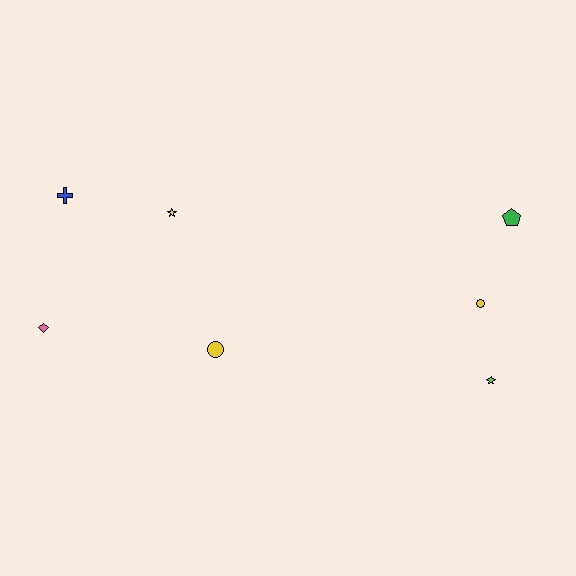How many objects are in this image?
There are 7 objects.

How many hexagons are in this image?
There are no hexagons.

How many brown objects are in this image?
There are no brown objects.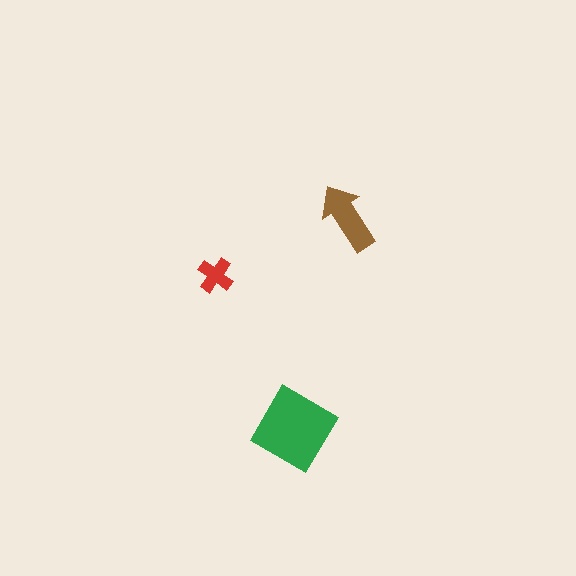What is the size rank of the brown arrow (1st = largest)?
2nd.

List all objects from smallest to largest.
The red cross, the brown arrow, the green diamond.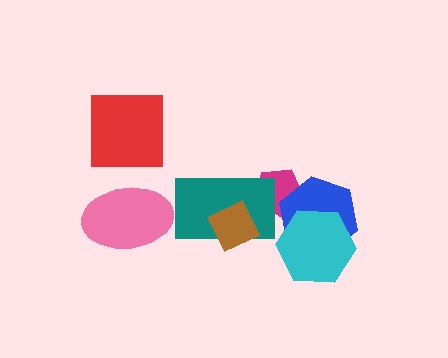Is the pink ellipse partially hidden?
No, no other shape covers it.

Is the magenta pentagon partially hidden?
Yes, it is partially covered by another shape.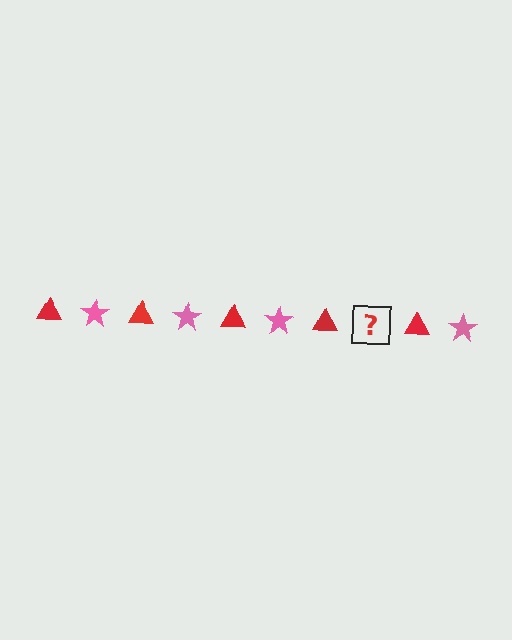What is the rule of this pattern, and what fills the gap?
The rule is that the pattern alternates between red triangle and pink star. The gap should be filled with a pink star.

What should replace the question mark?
The question mark should be replaced with a pink star.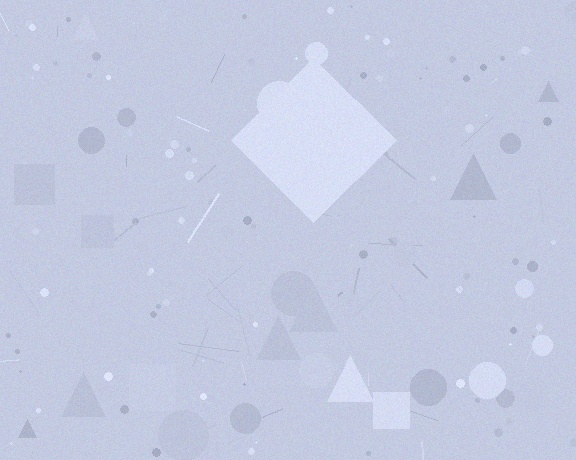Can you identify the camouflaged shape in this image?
The camouflaged shape is a diamond.